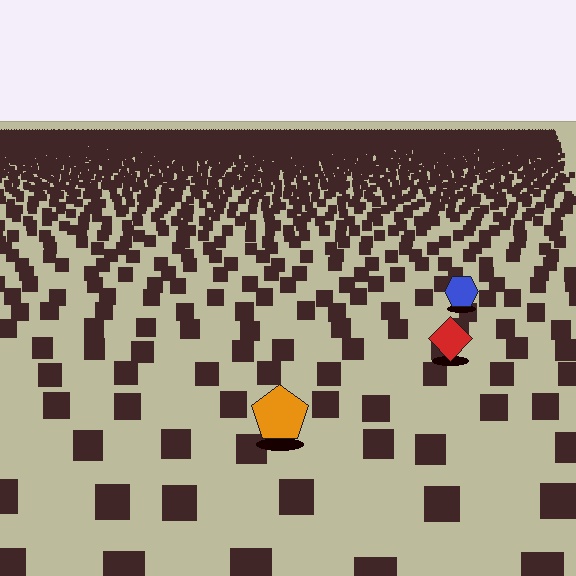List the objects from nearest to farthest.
From nearest to farthest: the orange pentagon, the red diamond, the blue hexagon.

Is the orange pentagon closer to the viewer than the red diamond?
Yes. The orange pentagon is closer — you can tell from the texture gradient: the ground texture is coarser near it.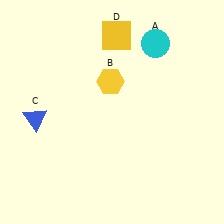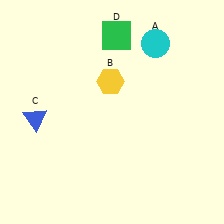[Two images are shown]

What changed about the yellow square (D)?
In Image 1, D is yellow. In Image 2, it changed to green.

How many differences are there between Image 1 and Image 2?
There is 1 difference between the two images.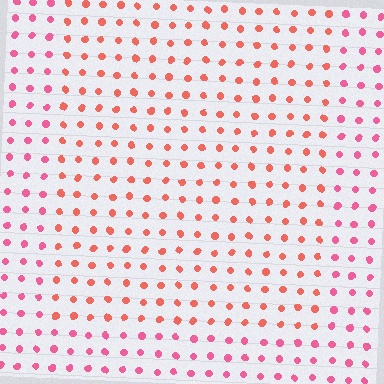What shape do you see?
I see a rectangle.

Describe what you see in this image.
The image is filled with small pink elements in a uniform arrangement. A rectangle-shaped region is visible where the elements are tinted to a slightly different hue, forming a subtle color boundary.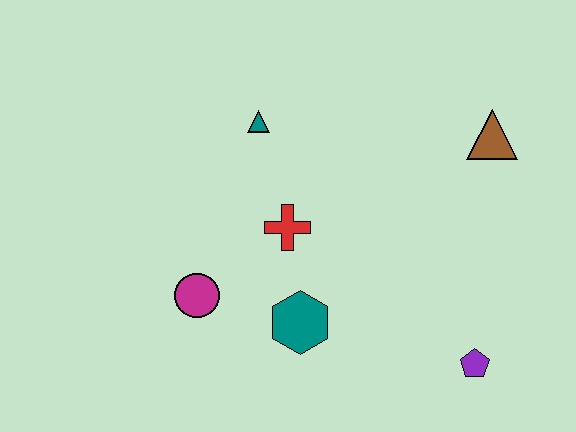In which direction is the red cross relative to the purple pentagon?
The red cross is to the left of the purple pentagon.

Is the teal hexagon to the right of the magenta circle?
Yes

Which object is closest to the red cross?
The teal hexagon is closest to the red cross.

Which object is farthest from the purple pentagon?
The teal triangle is farthest from the purple pentagon.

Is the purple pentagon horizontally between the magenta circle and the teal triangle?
No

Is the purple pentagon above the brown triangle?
No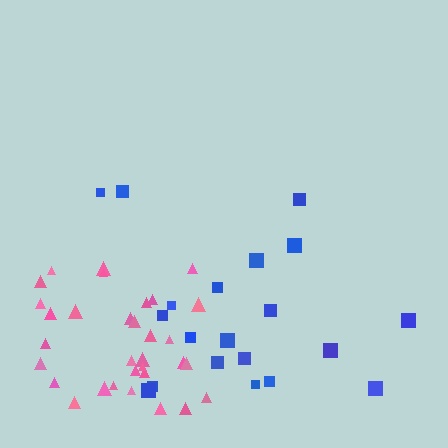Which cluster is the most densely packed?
Pink.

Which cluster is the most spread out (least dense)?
Blue.